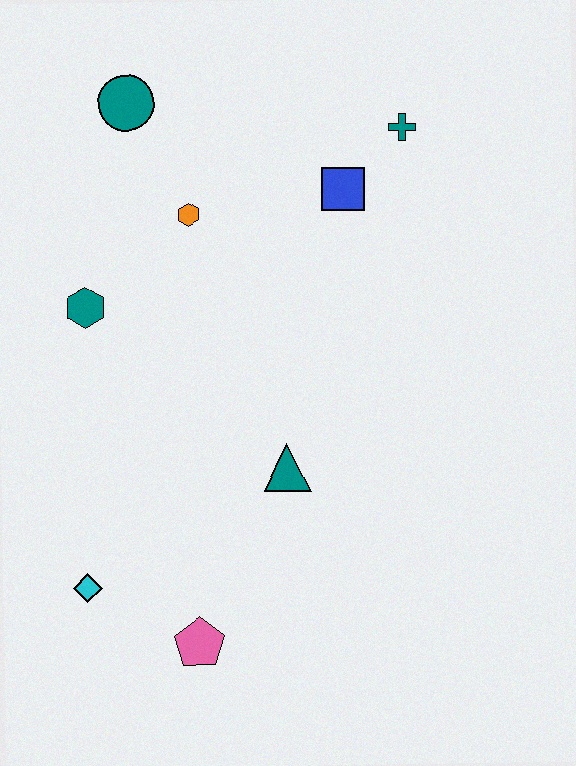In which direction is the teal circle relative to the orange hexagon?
The teal circle is above the orange hexagon.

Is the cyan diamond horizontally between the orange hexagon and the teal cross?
No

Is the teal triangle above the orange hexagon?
No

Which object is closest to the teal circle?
The orange hexagon is closest to the teal circle.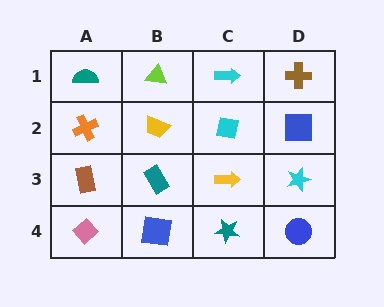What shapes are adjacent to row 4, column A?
A brown rectangle (row 3, column A), a blue square (row 4, column B).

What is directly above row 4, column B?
A teal rectangle.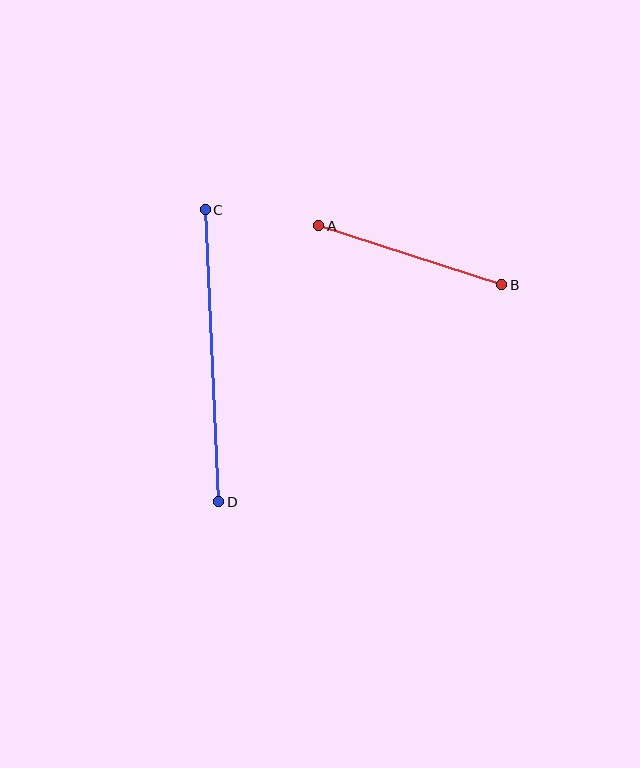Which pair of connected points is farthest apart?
Points C and D are farthest apart.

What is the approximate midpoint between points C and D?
The midpoint is at approximately (212, 356) pixels.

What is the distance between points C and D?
The distance is approximately 292 pixels.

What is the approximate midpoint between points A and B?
The midpoint is at approximately (410, 255) pixels.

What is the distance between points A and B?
The distance is approximately 193 pixels.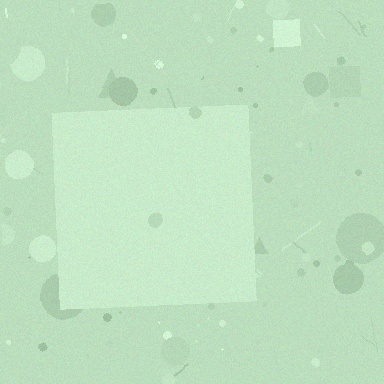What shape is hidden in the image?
A square is hidden in the image.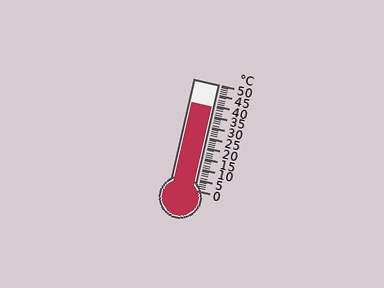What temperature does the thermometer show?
The thermometer shows approximately 39°C.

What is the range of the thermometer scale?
The thermometer scale ranges from 0°C to 50°C.